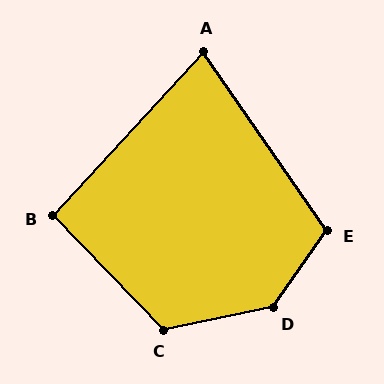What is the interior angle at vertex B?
Approximately 93 degrees (approximately right).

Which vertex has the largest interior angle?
D, at approximately 137 degrees.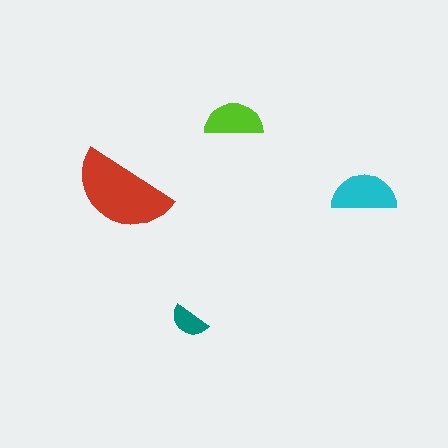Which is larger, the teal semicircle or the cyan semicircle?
The cyan one.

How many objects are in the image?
There are 4 objects in the image.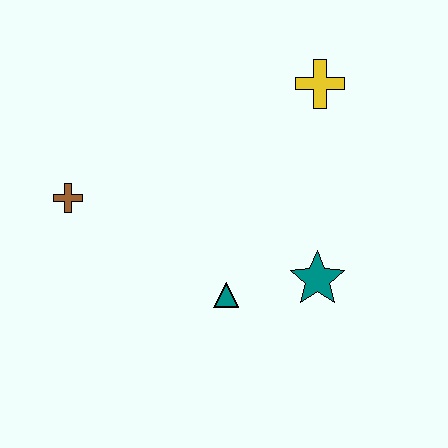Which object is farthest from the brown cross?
The yellow cross is farthest from the brown cross.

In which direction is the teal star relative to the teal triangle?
The teal star is to the right of the teal triangle.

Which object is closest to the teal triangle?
The teal star is closest to the teal triangle.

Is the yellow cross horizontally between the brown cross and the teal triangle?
No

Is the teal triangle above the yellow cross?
No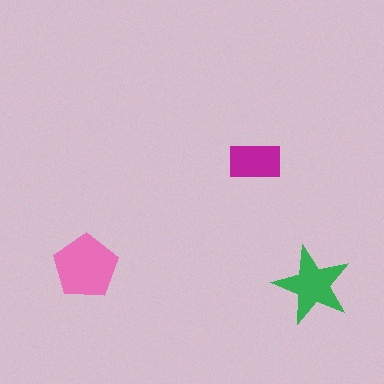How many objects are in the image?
There are 3 objects in the image.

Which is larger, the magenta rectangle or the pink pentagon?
The pink pentagon.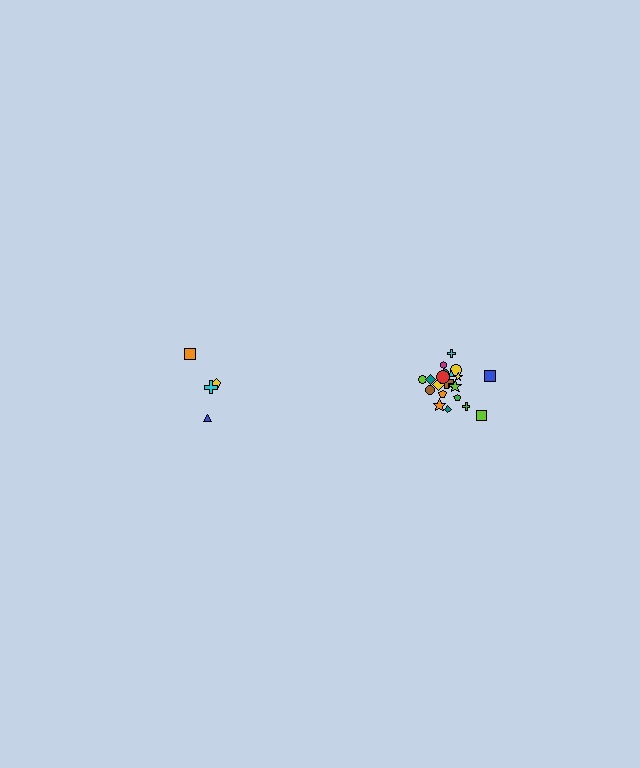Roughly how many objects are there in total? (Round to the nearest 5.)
Roughly 25 objects in total.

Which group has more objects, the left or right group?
The right group.